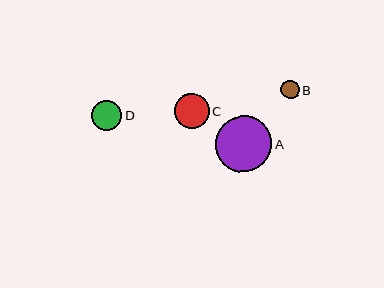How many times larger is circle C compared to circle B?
Circle C is approximately 1.9 times the size of circle B.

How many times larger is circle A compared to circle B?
Circle A is approximately 3.0 times the size of circle B.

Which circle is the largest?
Circle A is the largest with a size of approximately 56 pixels.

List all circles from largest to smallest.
From largest to smallest: A, C, D, B.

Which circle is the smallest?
Circle B is the smallest with a size of approximately 19 pixels.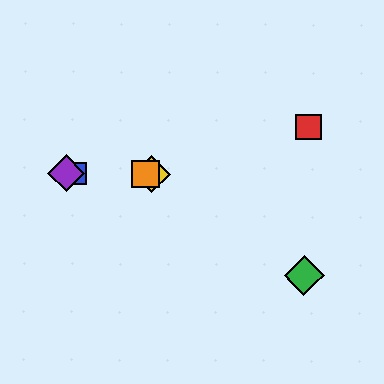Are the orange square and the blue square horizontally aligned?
Yes, both are at y≈174.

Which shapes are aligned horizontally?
The blue square, the yellow diamond, the purple diamond, the orange square are aligned horizontally.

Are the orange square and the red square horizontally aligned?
No, the orange square is at y≈174 and the red square is at y≈127.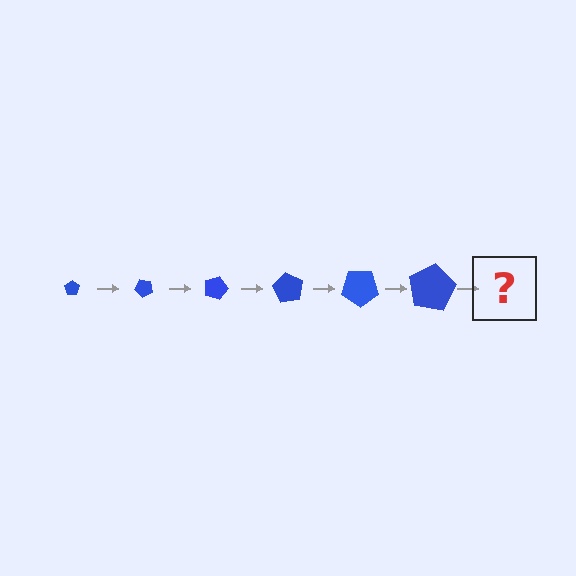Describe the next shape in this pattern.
It should be a pentagon, larger than the previous one and rotated 270 degrees from the start.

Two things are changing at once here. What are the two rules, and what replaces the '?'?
The two rules are that the pentagon grows larger each step and it rotates 45 degrees each step. The '?' should be a pentagon, larger than the previous one and rotated 270 degrees from the start.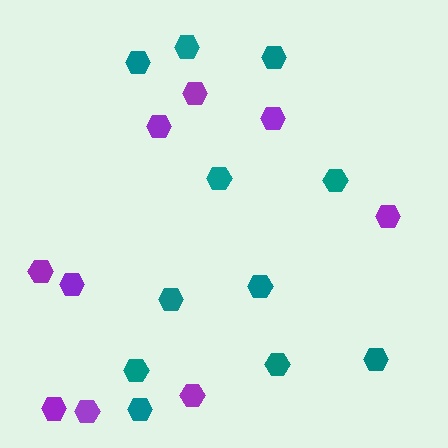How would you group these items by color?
There are 2 groups: one group of teal hexagons (11) and one group of purple hexagons (9).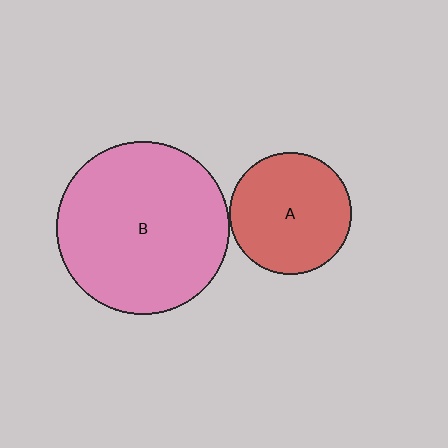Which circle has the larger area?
Circle B (pink).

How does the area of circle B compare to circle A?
Approximately 2.0 times.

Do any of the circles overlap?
No, none of the circles overlap.